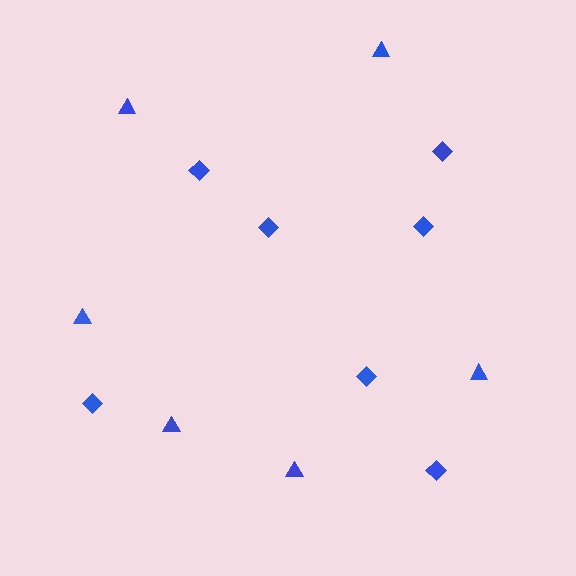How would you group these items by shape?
There are 2 groups: one group of triangles (6) and one group of diamonds (7).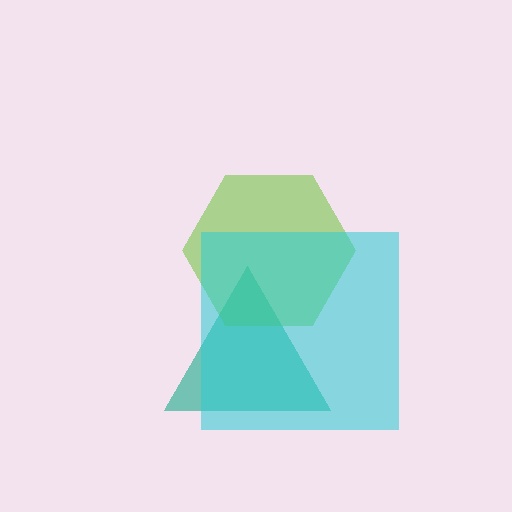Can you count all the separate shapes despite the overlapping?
Yes, there are 3 separate shapes.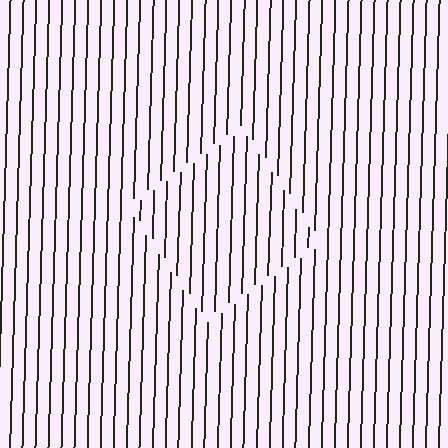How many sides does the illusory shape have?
4 sides — the line-ends trace a square.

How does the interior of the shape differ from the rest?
The interior of the shape contains the same grating, shifted by half a period — the contour is defined by the phase discontinuity where line-ends from the inner and outer gratings abut.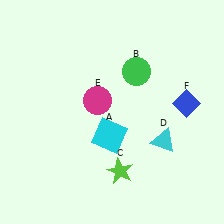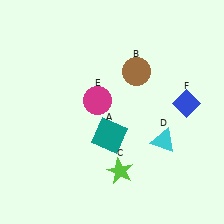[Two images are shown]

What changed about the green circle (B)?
In Image 1, B is green. In Image 2, it changed to brown.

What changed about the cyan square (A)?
In Image 1, A is cyan. In Image 2, it changed to teal.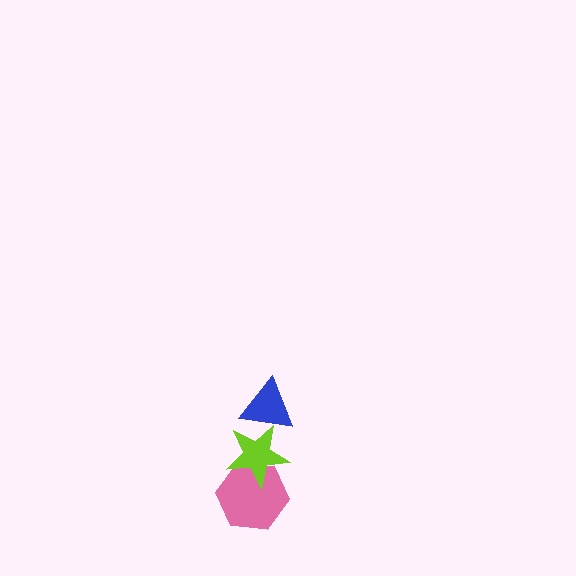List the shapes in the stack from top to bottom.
From top to bottom: the blue triangle, the lime star, the pink hexagon.